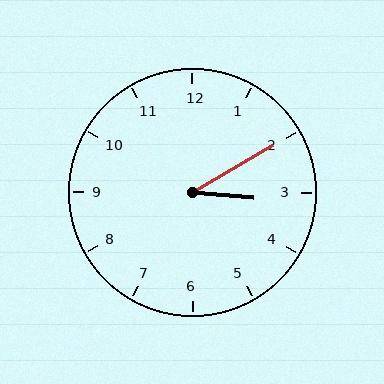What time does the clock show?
3:10.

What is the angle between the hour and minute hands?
Approximately 35 degrees.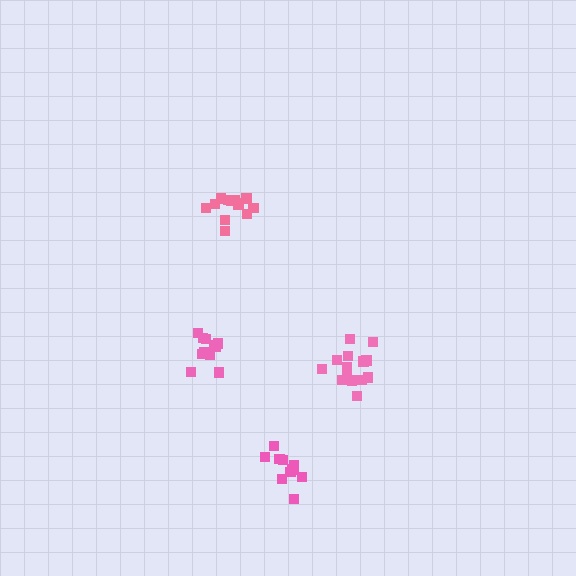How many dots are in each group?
Group 1: 13 dots, Group 2: 11 dots, Group 3: 11 dots, Group 4: 14 dots (49 total).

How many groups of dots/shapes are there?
There are 4 groups.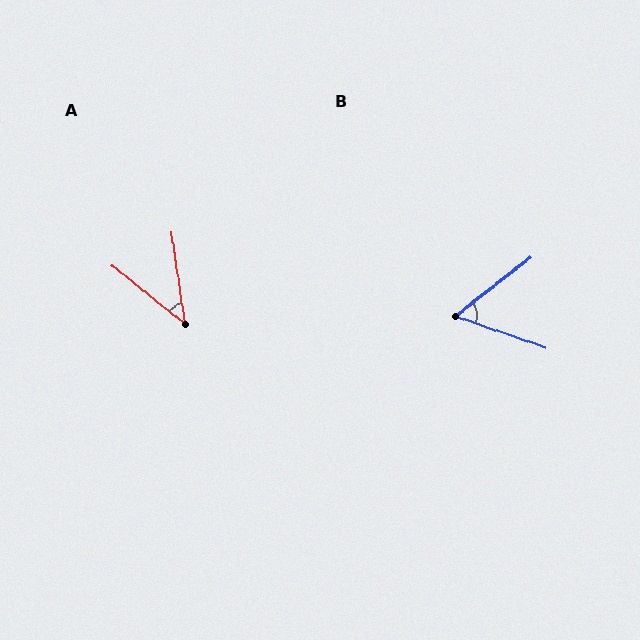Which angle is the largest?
B, at approximately 57 degrees.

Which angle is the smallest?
A, at approximately 43 degrees.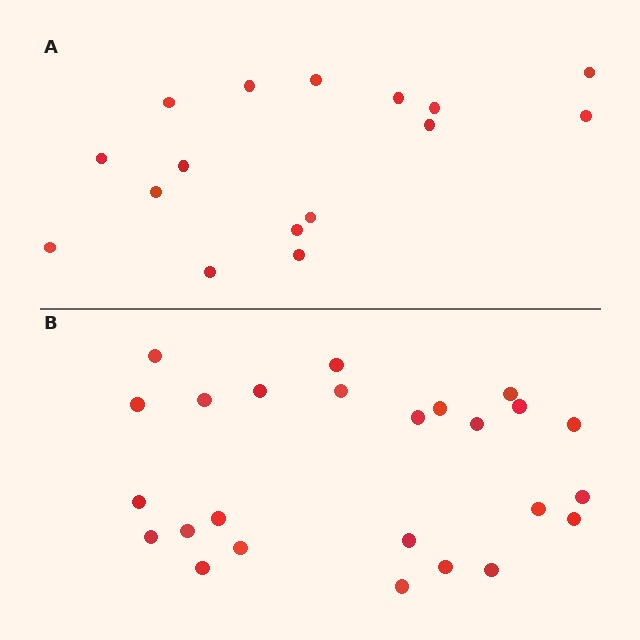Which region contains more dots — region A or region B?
Region B (the bottom region) has more dots.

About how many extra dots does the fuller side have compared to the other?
Region B has roughly 8 or so more dots than region A.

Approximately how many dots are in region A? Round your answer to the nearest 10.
About 20 dots. (The exact count is 16, which rounds to 20.)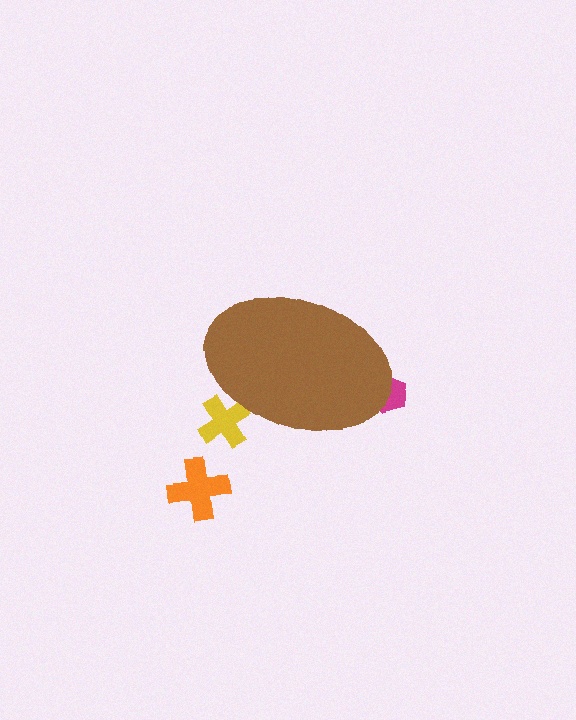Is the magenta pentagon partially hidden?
Yes, the magenta pentagon is partially hidden behind the brown ellipse.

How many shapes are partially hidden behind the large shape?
2 shapes are partially hidden.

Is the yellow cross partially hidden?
Yes, the yellow cross is partially hidden behind the brown ellipse.